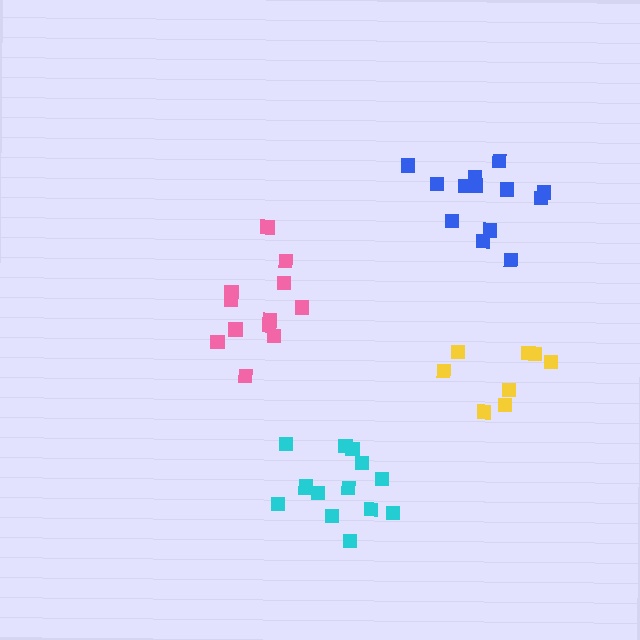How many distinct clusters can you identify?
There are 4 distinct clusters.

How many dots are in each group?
Group 1: 12 dots, Group 2: 14 dots, Group 3: 13 dots, Group 4: 8 dots (47 total).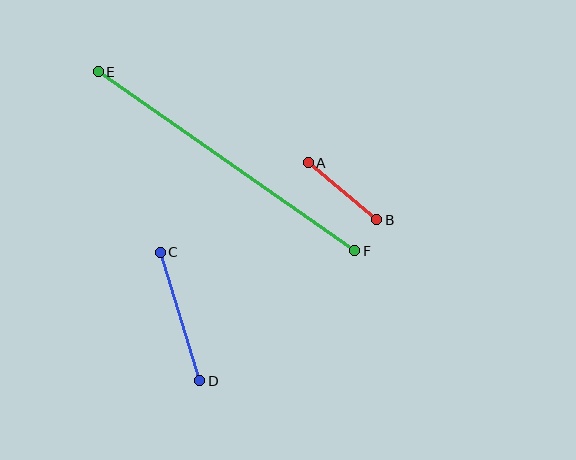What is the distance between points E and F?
The distance is approximately 313 pixels.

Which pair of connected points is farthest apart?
Points E and F are farthest apart.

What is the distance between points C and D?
The distance is approximately 134 pixels.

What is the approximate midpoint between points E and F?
The midpoint is at approximately (227, 161) pixels.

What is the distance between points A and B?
The distance is approximately 89 pixels.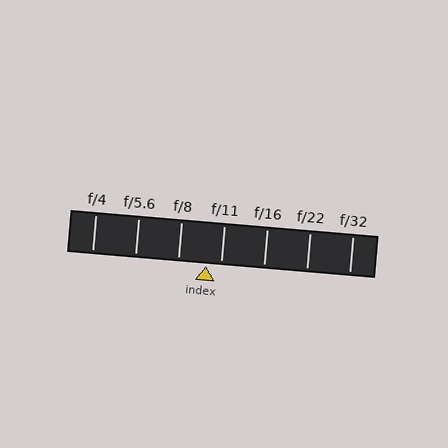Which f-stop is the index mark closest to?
The index mark is closest to f/11.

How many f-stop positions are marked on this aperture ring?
There are 7 f-stop positions marked.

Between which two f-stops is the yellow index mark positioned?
The index mark is between f/8 and f/11.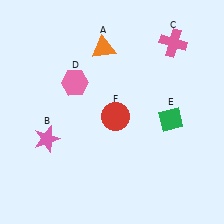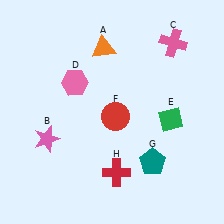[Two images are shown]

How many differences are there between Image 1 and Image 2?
There are 2 differences between the two images.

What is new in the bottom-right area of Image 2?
A teal pentagon (G) was added in the bottom-right area of Image 2.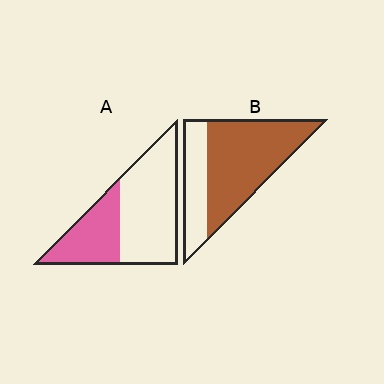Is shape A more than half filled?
No.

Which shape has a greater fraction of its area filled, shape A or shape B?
Shape B.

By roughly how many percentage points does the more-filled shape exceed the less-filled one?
By roughly 35 percentage points (B over A).